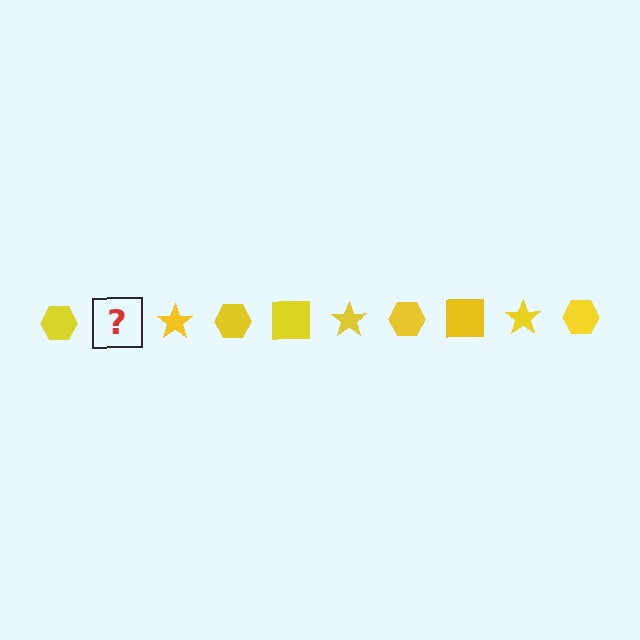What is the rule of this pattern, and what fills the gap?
The rule is that the pattern cycles through hexagon, square, star shapes in yellow. The gap should be filled with a yellow square.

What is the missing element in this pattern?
The missing element is a yellow square.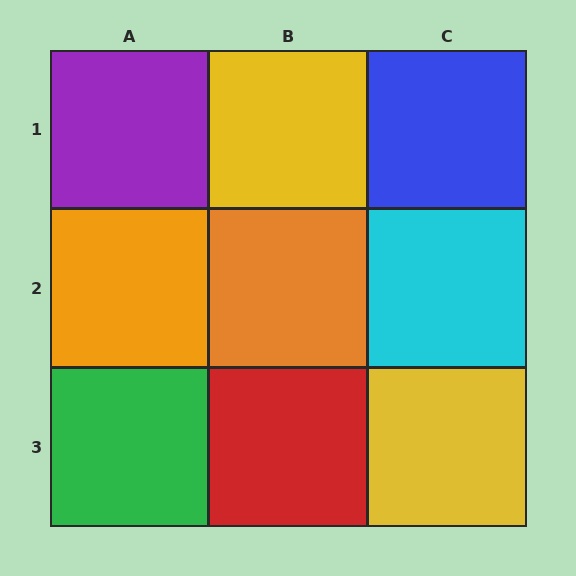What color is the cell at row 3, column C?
Yellow.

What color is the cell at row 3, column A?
Green.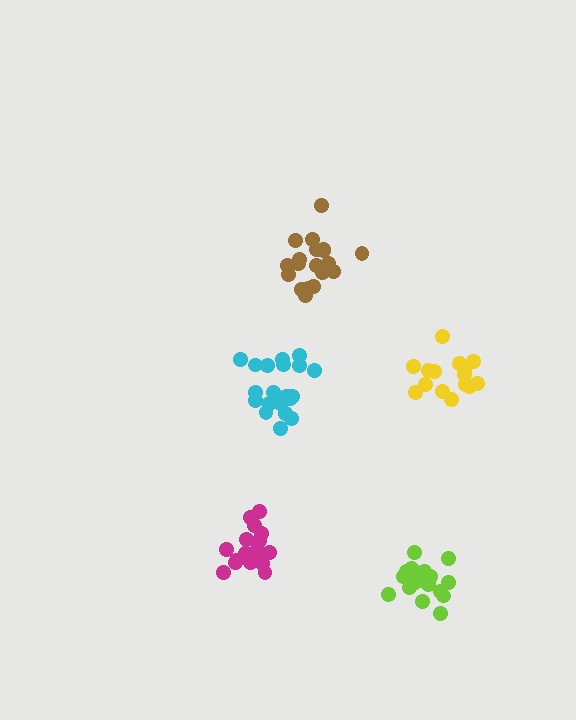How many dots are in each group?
Group 1: 21 dots, Group 2: 21 dots, Group 3: 17 dots, Group 4: 16 dots, Group 5: 19 dots (94 total).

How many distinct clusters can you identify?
There are 5 distinct clusters.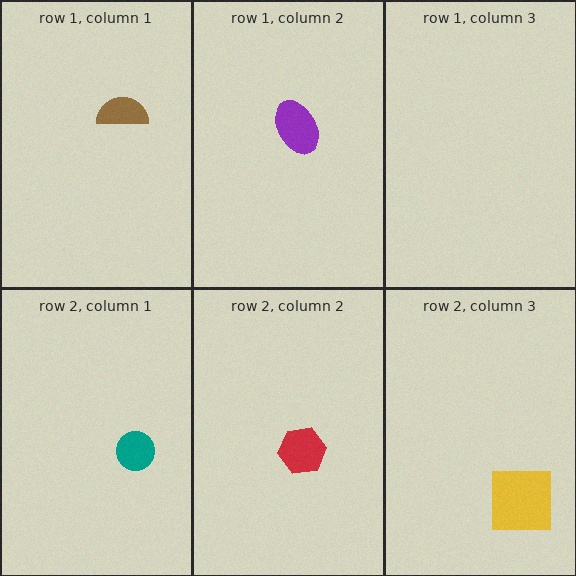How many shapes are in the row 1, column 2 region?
1.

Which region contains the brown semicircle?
The row 1, column 1 region.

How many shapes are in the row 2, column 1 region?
1.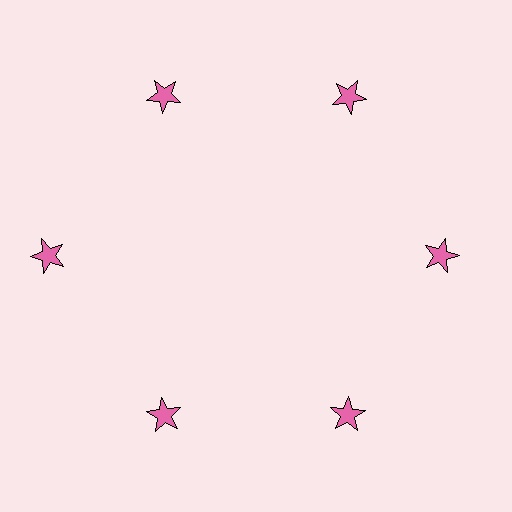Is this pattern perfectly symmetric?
No. The 6 pink stars are arranged in a ring, but one element near the 9 o'clock position is pushed outward from the center, breaking the 6-fold rotational symmetry.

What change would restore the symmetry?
The symmetry would be restored by moving it inward, back onto the ring so that all 6 stars sit at equal angles and equal distance from the center.